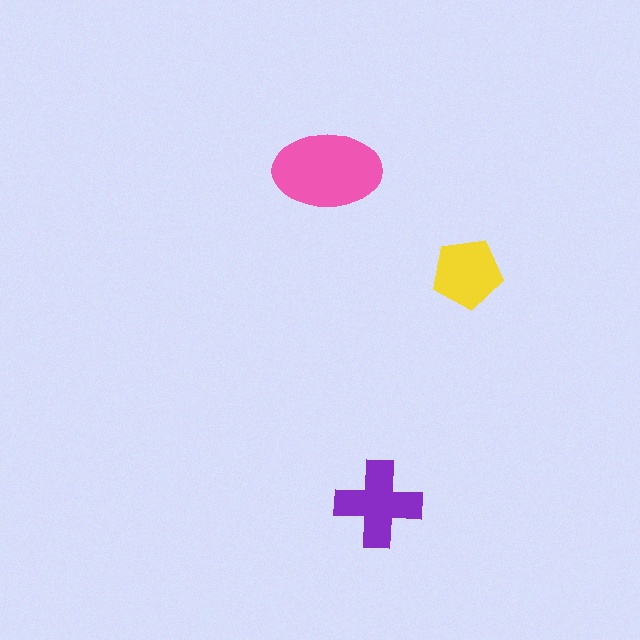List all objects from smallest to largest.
The yellow pentagon, the purple cross, the pink ellipse.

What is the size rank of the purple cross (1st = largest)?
2nd.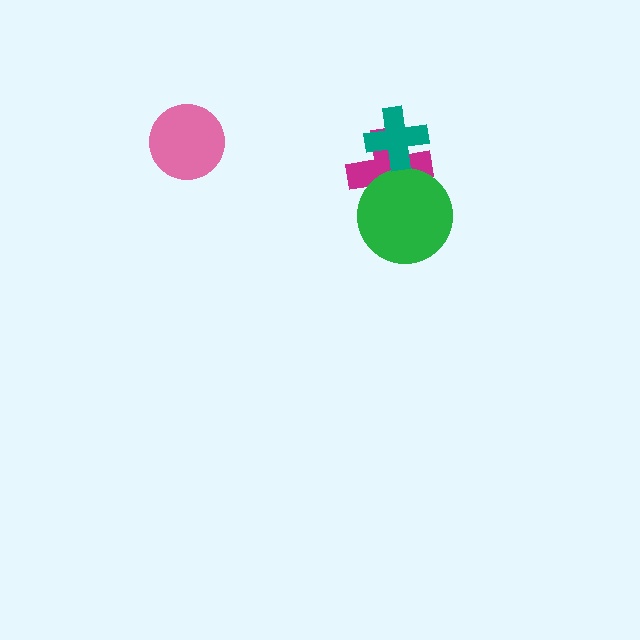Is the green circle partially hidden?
No, no other shape covers it.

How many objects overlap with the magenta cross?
2 objects overlap with the magenta cross.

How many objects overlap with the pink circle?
0 objects overlap with the pink circle.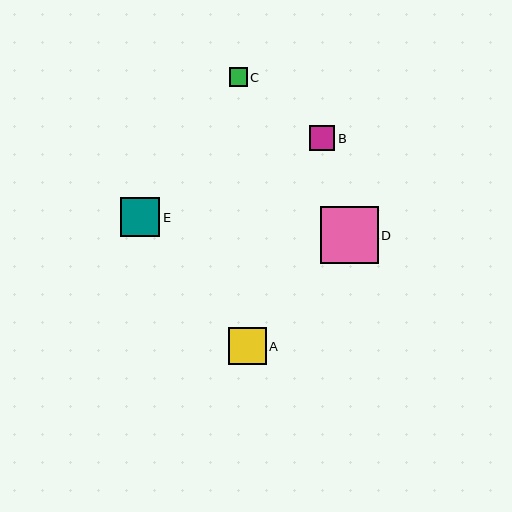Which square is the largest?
Square D is the largest with a size of approximately 57 pixels.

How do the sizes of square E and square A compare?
Square E and square A are approximately the same size.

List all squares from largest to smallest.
From largest to smallest: D, E, A, B, C.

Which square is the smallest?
Square C is the smallest with a size of approximately 18 pixels.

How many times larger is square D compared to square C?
Square D is approximately 3.1 times the size of square C.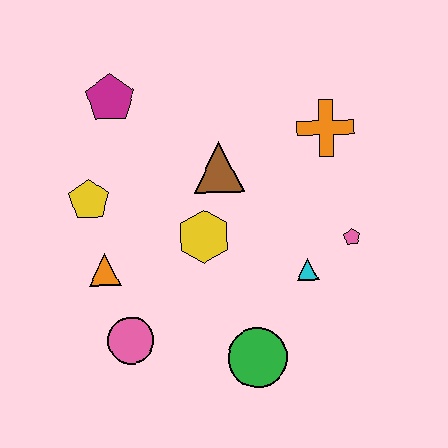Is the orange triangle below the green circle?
No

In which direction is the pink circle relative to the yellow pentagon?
The pink circle is below the yellow pentagon.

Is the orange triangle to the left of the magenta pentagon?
Yes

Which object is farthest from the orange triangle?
The orange cross is farthest from the orange triangle.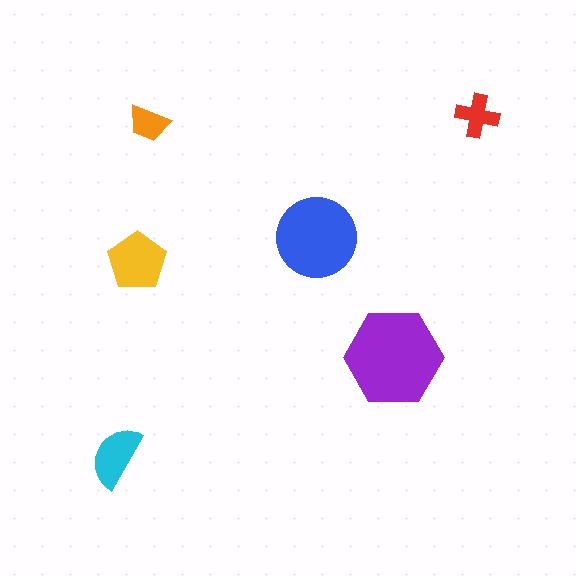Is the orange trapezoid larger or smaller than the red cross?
Smaller.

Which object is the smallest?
The orange trapezoid.